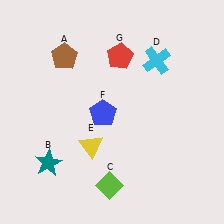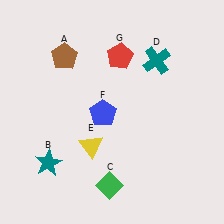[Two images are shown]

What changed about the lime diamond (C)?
In Image 1, C is lime. In Image 2, it changed to green.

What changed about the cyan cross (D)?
In Image 1, D is cyan. In Image 2, it changed to teal.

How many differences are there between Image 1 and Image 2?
There are 2 differences between the two images.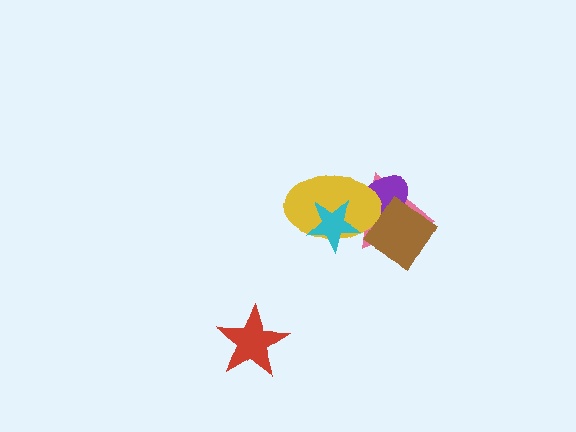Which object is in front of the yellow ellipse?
The cyan star is in front of the yellow ellipse.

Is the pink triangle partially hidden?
Yes, it is partially covered by another shape.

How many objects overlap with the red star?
0 objects overlap with the red star.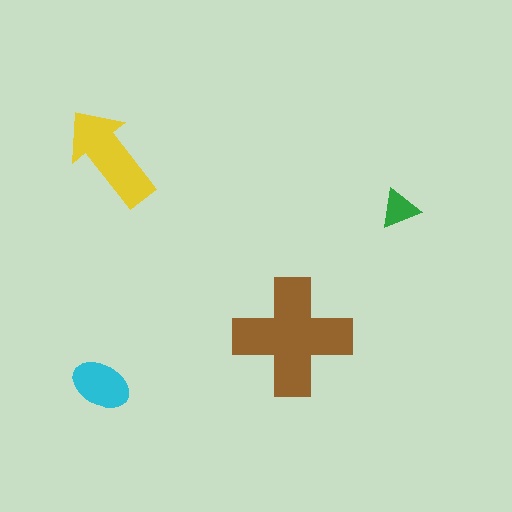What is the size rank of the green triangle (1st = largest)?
4th.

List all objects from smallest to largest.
The green triangle, the cyan ellipse, the yellow arrow, the brown cross.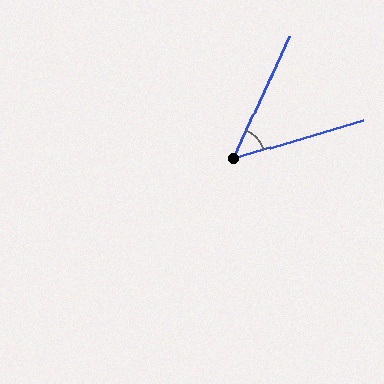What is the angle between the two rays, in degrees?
Approximately 49 degrees.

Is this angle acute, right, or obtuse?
It is acute.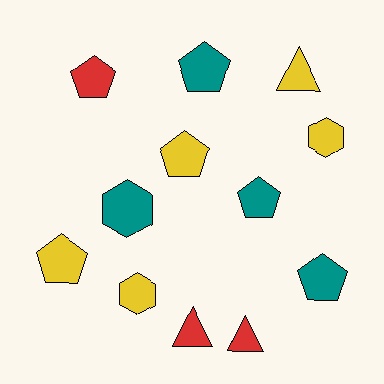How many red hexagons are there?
There are no red hexagons.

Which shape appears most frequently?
Pentagon, with 6 objects.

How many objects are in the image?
There are 12 objects.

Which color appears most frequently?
Yellow, with 5 objects.